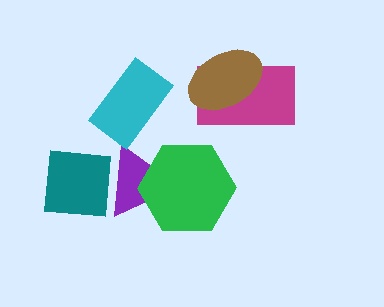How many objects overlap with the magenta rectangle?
1 object overlaps with the magenta rectangle.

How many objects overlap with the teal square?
1 object overlaps with the teal square.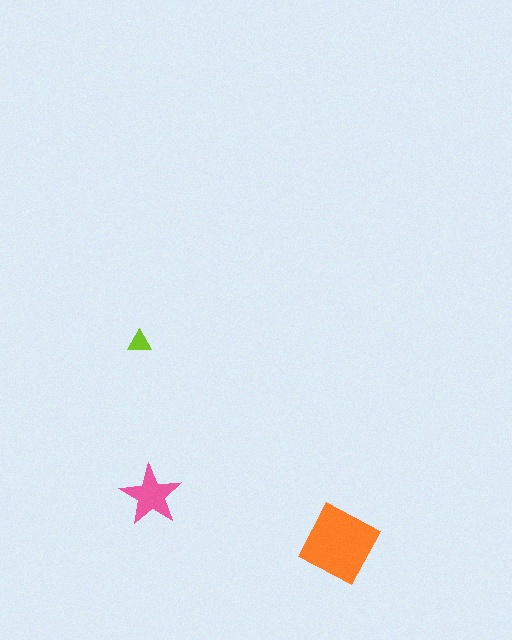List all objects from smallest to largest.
The lime triangle, the pink star, the orange square.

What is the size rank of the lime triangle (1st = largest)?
3rd.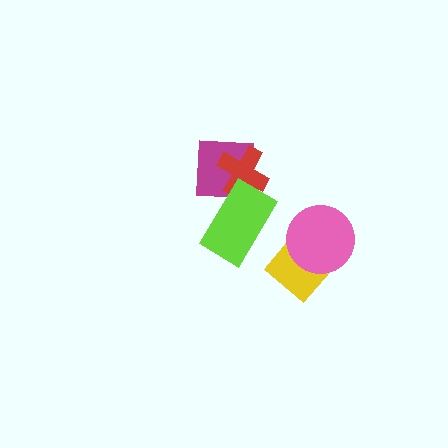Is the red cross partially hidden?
Yes, it is partially covered by another shape.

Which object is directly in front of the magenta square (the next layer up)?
The red cross is directly in front of the magenta square.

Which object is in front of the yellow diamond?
The pink circle is in front of the yellow diamond.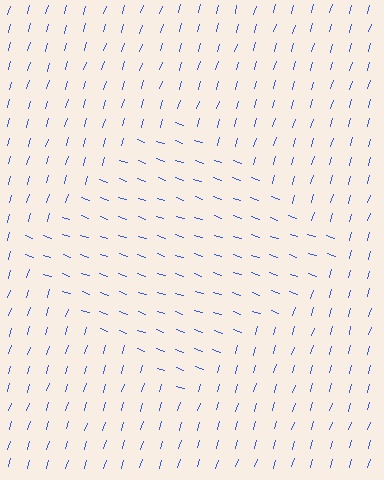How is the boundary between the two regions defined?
The boundary is defined purely by a change in line orientation (approximately 87 degrees difference). All lines are the same color and thickness.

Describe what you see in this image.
The image is filled with small blue line segments. A diamond region in the image has lines oriented differently from the surrounding lines, creating a visible texture boundary.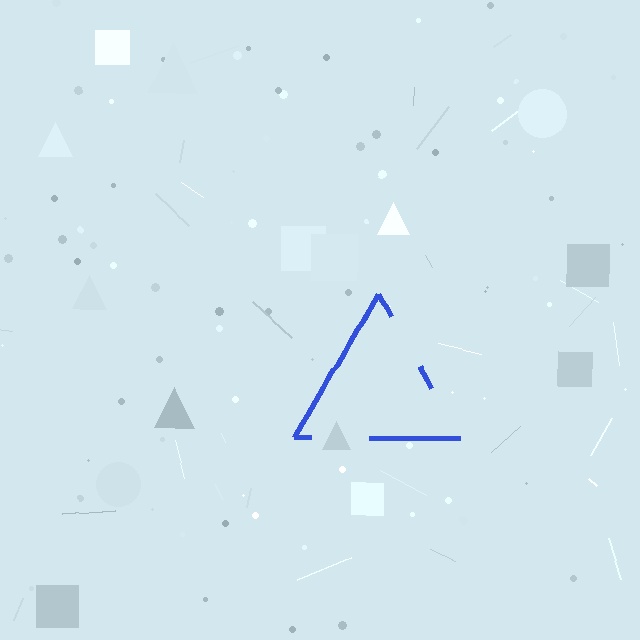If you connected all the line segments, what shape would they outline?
They would outline a triangle.